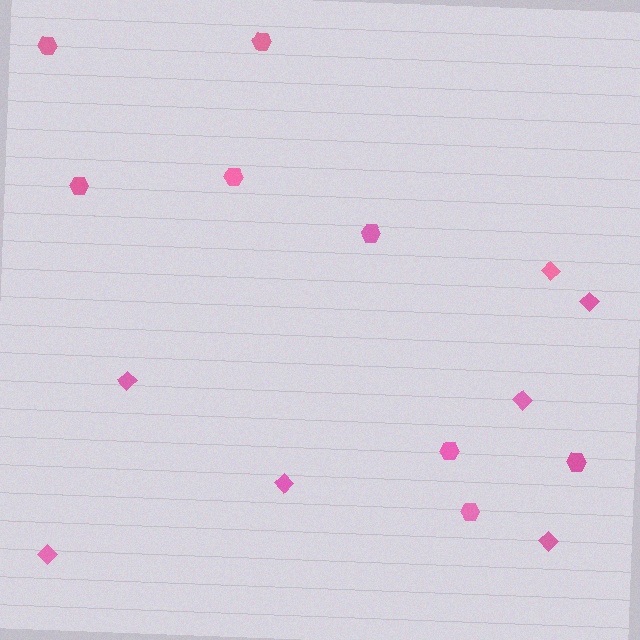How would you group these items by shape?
There are 2 groups: one group of diamonds (7) and one group of hexagons (8).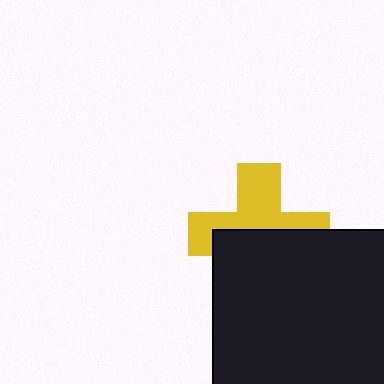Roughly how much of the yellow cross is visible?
About half of it is visible (roughly 50%).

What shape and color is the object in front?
The object in front is a black square.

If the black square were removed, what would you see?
You would see the complete yellow cross.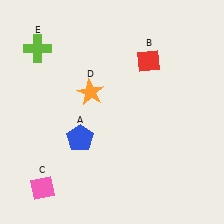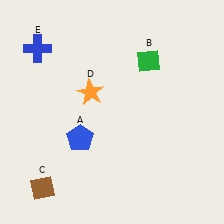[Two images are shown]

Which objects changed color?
B changed from red to green. C changed from pink to brown. E changed from lime to blue.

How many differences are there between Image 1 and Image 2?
There are 3 differences between the two images.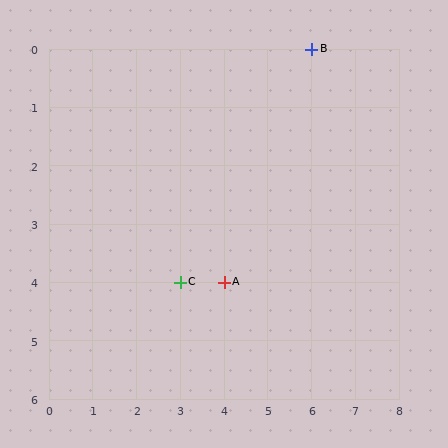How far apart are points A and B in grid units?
Points A and B are 2 columns and 4 rows apart (about 4.5 grid units diagonally).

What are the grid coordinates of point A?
Point A is at grid coordinates (4, 4).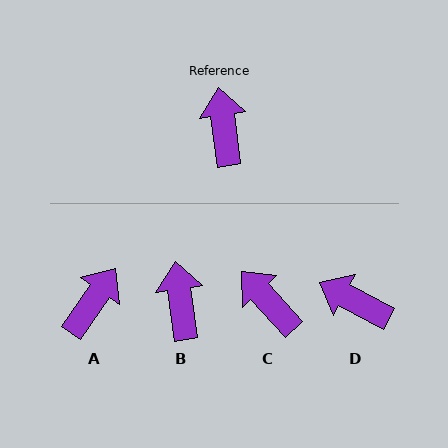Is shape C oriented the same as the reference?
No, it is off by about 35 degrees.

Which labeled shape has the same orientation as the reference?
B.